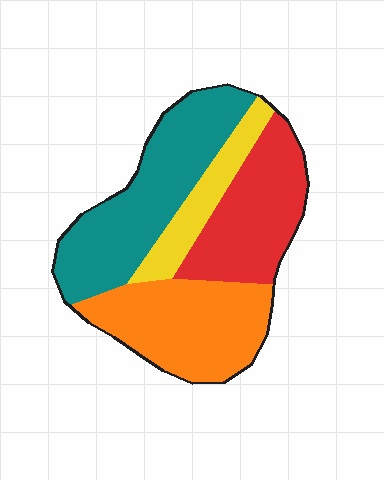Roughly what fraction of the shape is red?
Red covers 25% of the shape.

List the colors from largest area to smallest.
From largest to smallest: teal, orange, red, yellow.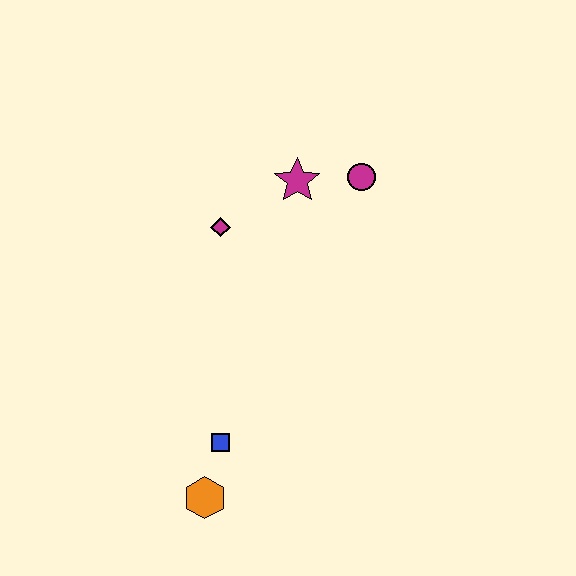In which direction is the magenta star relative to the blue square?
The magenta star is above the blue square.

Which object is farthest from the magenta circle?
The orange hexagon is farthest from the magenta circle.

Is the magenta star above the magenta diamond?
Yes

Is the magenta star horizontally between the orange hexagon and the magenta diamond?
No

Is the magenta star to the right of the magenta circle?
No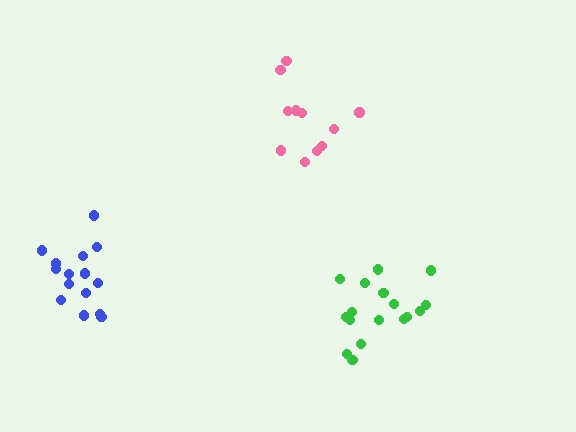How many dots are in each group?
Group 1: 17 dots, Group 2: 15 dots, Group 3: 11 dots (43 total).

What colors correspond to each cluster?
The clusters are colored: green, blue, pink.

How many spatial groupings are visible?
There are 3 spatial groupings.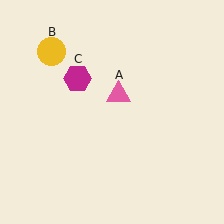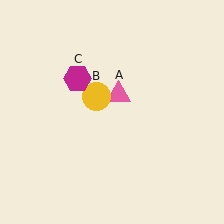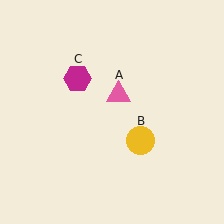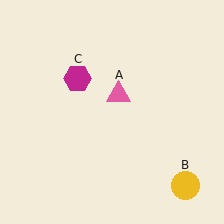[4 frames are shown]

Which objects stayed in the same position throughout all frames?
Pink triangle (object A) and magenta hexagon (object C) remained stationary.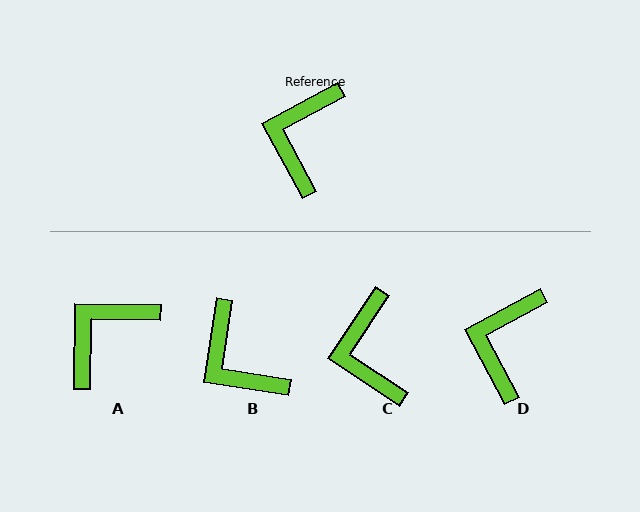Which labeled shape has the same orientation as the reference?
D.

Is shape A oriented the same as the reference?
No, it is off by about 29 degrees.